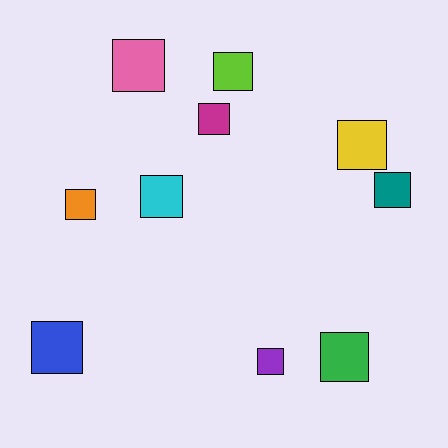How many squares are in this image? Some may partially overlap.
There are 10 squares.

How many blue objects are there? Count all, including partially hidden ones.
There is 1 blue object.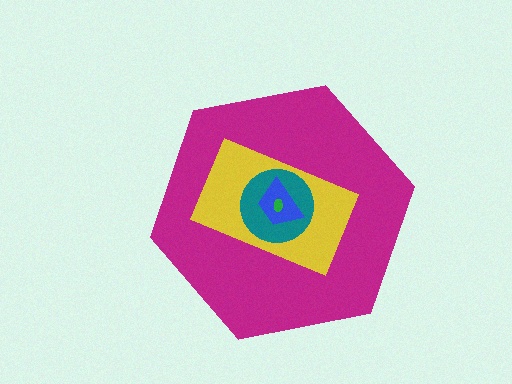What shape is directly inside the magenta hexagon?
The yellow rectangle.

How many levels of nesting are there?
5.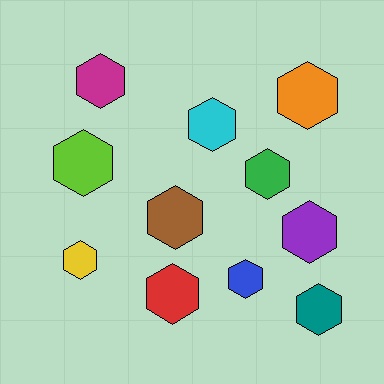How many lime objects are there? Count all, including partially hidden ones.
There is 1 lime object.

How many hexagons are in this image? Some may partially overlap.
There are 11 hexagons.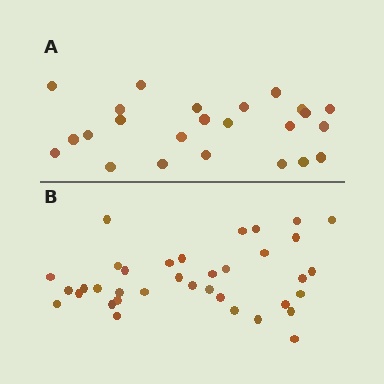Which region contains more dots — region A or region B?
Region B (the bottom region) has more dots.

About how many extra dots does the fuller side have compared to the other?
Region B has roughly 12 or so more dots than region A.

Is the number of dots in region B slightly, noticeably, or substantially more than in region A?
Region B has substantially more. The ratio is roughly 1.5 to 1.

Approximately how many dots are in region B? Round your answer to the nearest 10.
About 40 dots. (The exact count is 36, which rounds to 40.)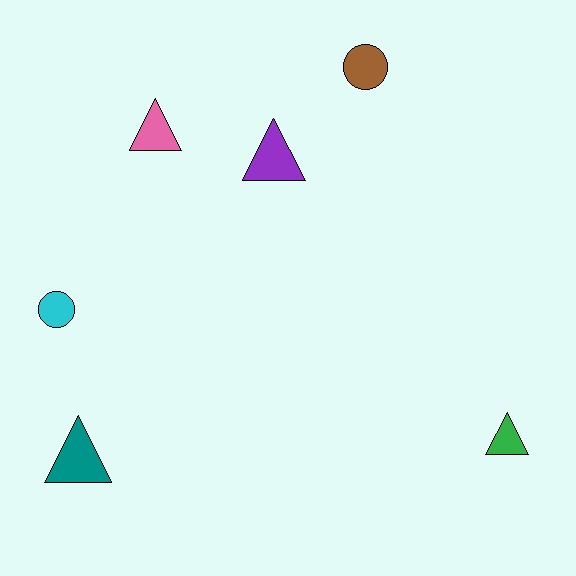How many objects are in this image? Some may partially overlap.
There are 6 objects.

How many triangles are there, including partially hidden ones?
There are 4 triangles.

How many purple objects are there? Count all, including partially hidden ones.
There is 1 purple object.